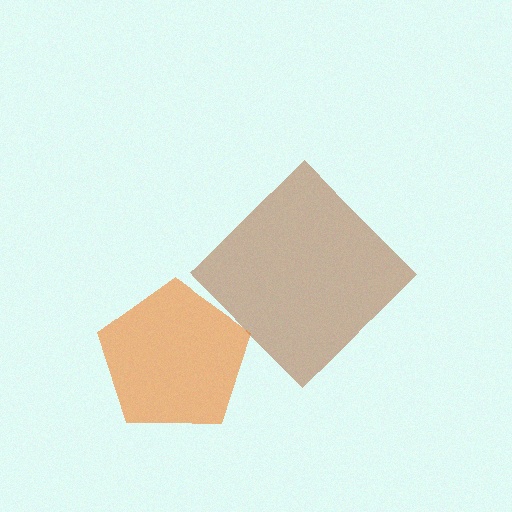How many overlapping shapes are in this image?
There are 2 overlapping shapes in the image.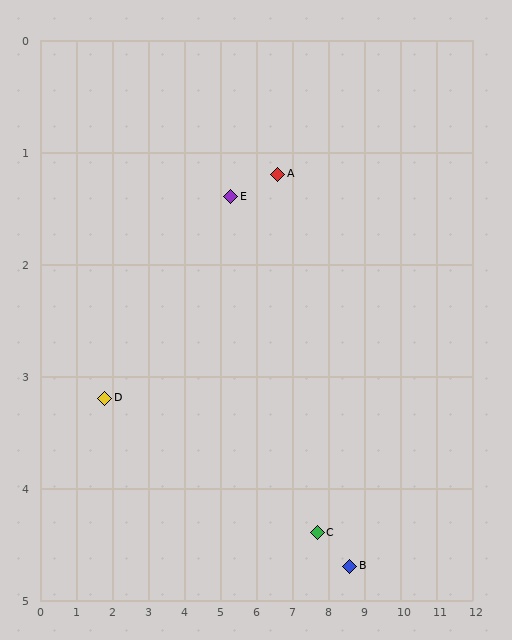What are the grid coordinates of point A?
Point A is at approximately (6.6, 1.2).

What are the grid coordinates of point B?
Point B is at approximately (8.6, 4.7).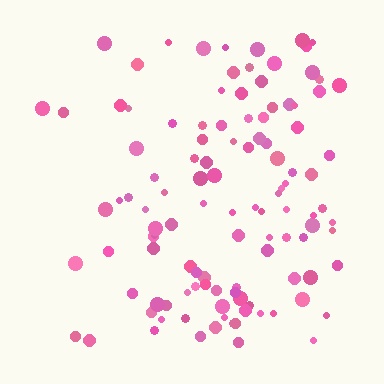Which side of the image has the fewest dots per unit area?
The left.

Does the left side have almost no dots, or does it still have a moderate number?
Still a moderate number, just noticeably fewer than the right.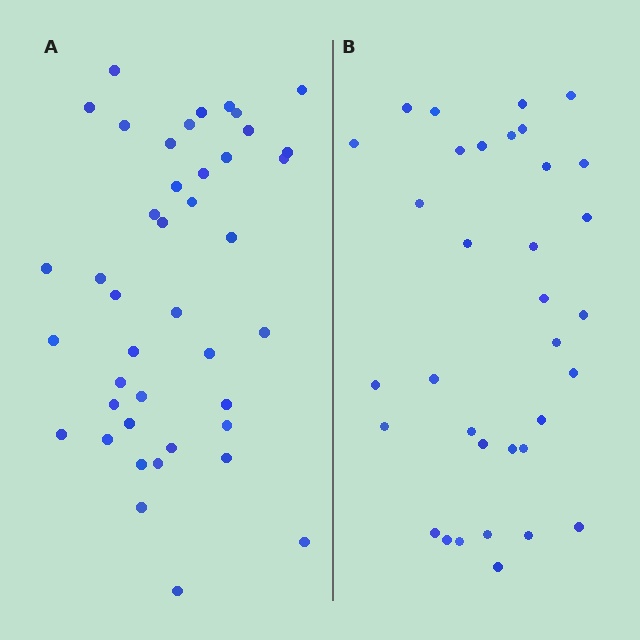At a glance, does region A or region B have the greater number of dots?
Region A (the left region) has more dots.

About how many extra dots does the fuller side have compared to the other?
Region A has roughly 8 or so more dots than region B.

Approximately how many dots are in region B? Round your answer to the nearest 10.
About 30 dots. (The exact count is 34, which rounds to 30.)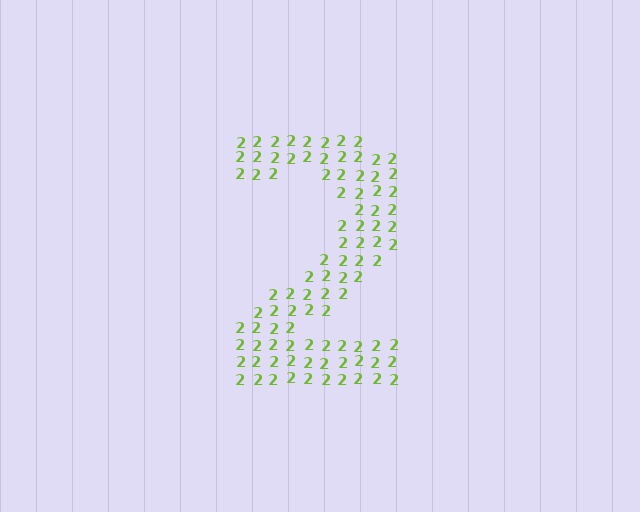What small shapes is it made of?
It is made of small digit 2's.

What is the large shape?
The large shape is the digit 2.